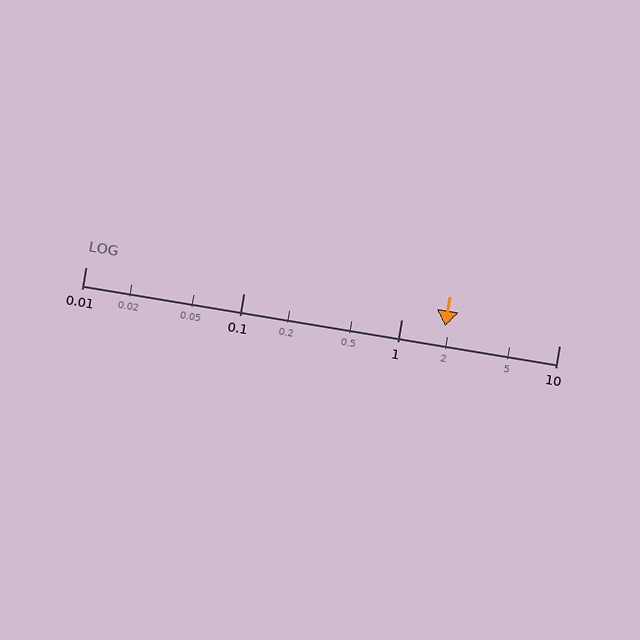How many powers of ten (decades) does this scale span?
The scale spans 3 decades, from 0.01 to 10.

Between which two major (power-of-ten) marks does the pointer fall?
The pointer is between 1 and 10.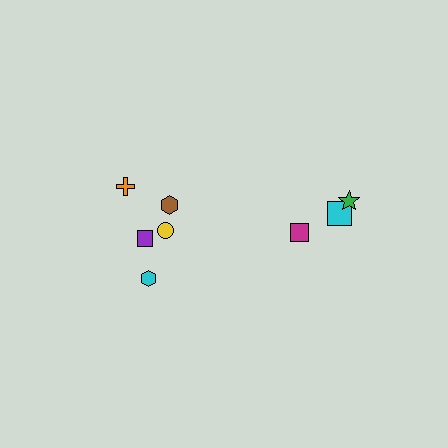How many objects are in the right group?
There are 3 objects.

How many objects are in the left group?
There are 5 objects.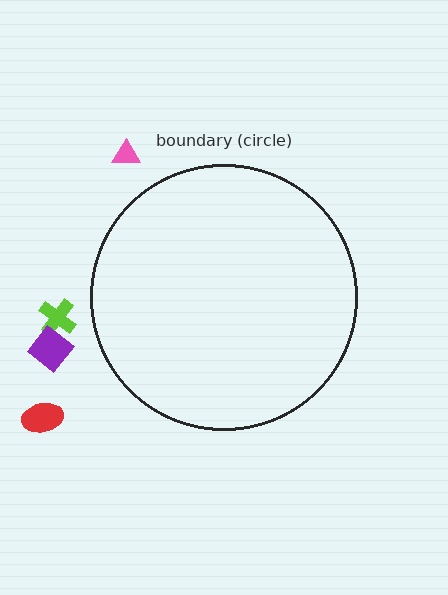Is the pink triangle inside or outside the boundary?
Outside.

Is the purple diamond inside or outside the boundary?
Outside.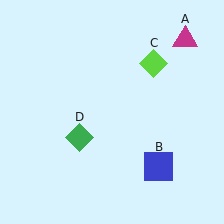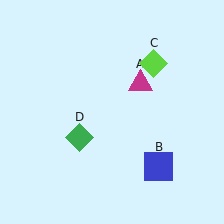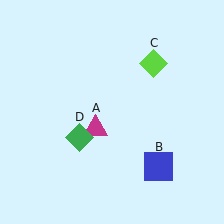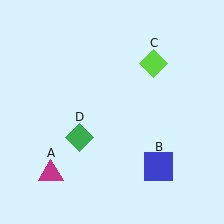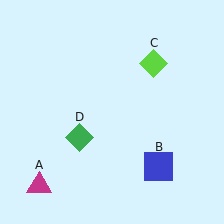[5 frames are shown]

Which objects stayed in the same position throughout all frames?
Blue square (object B) and lime diamond (object C) and green diamond (object D) remained stationary.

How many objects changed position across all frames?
1 object changed position: magenta triangle (object A).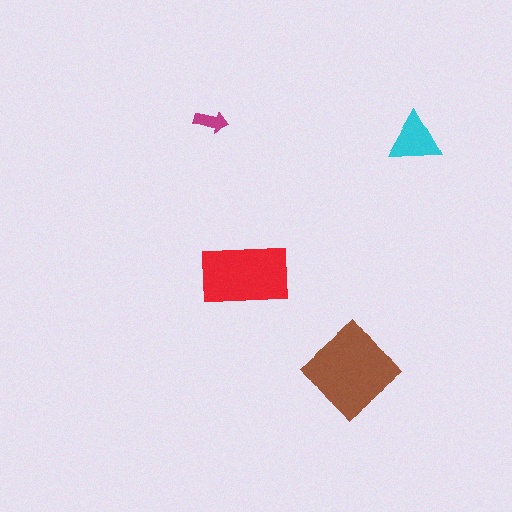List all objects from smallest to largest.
The magenta arrow, the cyan triangle, the red rectangle, the brown diamond.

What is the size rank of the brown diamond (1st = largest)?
1st.